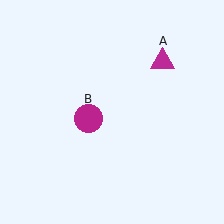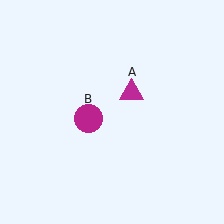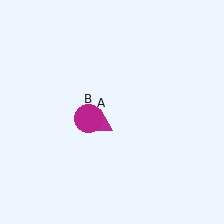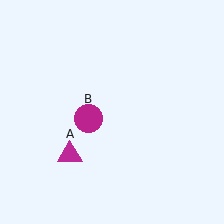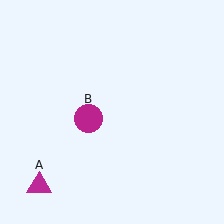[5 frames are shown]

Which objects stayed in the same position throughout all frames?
Magenta circle (object B) remained stationary.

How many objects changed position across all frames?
1 object changed position: magenta triangle (object A).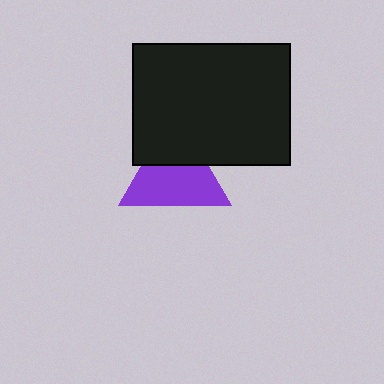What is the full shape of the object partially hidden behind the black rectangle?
The partially hidden object is a purple triangle.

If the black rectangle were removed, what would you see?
You would see the complete purple triangle.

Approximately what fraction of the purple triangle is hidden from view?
Roughly 35% of the purple triangle is hidden behind the black rectangle.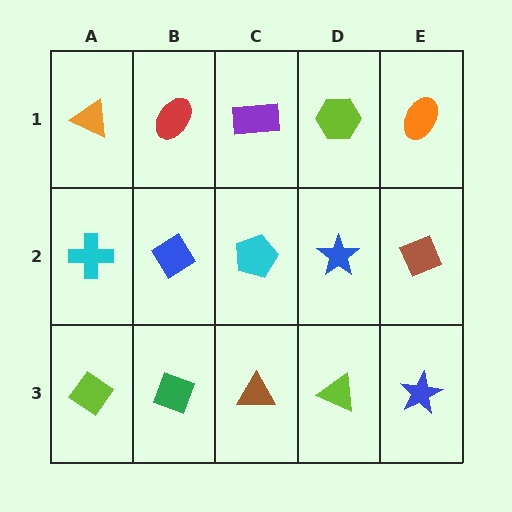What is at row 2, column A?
A cyan cross.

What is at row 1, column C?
A purple rectangle.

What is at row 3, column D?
A lime triangle.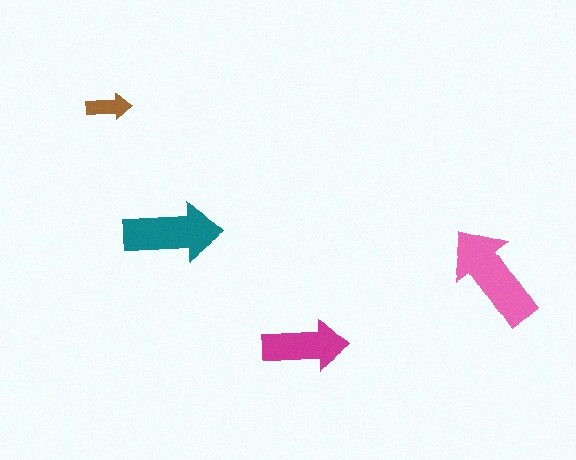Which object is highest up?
The brown arrow is topmost.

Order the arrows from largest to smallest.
the pink one, the teal one, the magenta one, the brown one.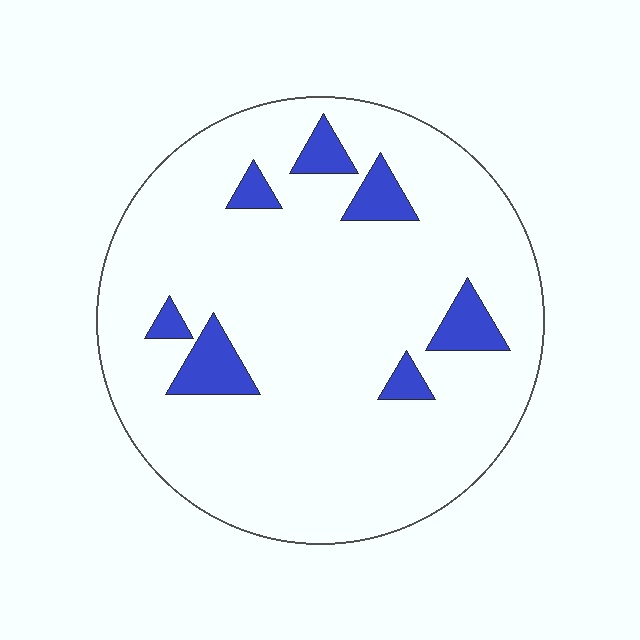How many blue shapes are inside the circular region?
7.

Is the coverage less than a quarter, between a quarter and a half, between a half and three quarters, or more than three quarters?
Less than a quarter.